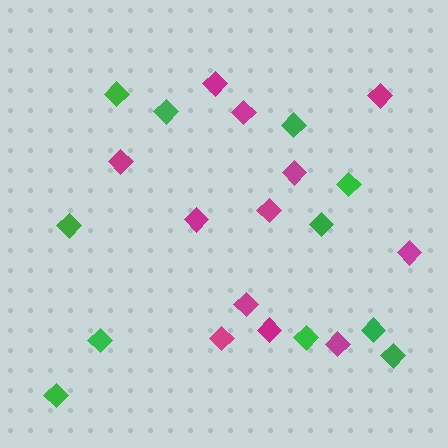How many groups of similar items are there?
There are 2 groups: one group of magenta diamonds (12) and one group of green diamonds (11).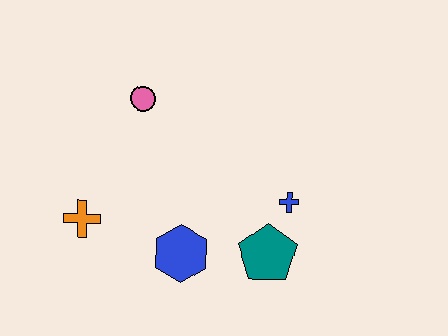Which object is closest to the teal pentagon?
The blue cross is closest to the teal pentagon.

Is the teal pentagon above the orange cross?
No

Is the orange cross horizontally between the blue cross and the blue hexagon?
No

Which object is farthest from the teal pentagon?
The pink circle is farthest from the teal pentagon.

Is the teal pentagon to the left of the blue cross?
Yes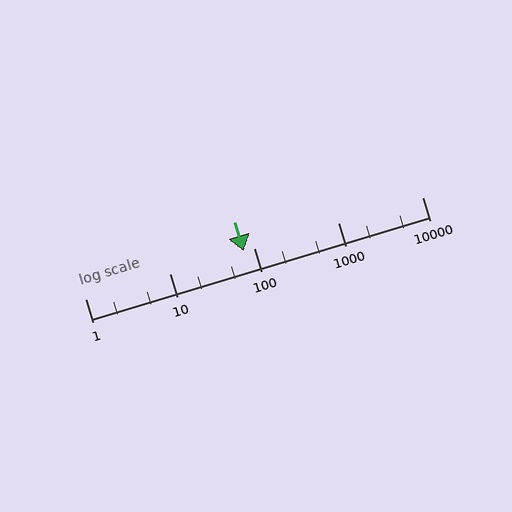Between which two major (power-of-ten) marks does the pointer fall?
The pointer is between 10 and 100.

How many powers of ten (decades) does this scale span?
The scale spans 4 decades, from 1 to 10000.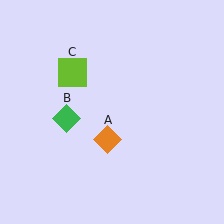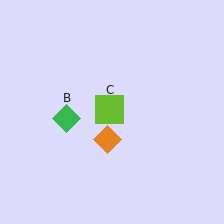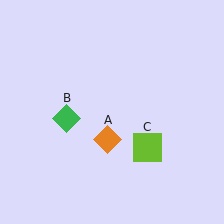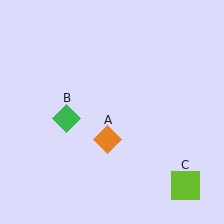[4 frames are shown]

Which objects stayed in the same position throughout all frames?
Orange diamond (object A) and green diamond (object B) remained stationary.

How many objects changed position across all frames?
1 object changed position: lime square (object C).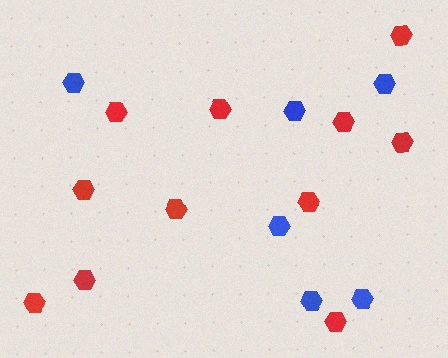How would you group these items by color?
There are 2 groups: one group of red hexagons (11) and one group of blue hexagons (6).